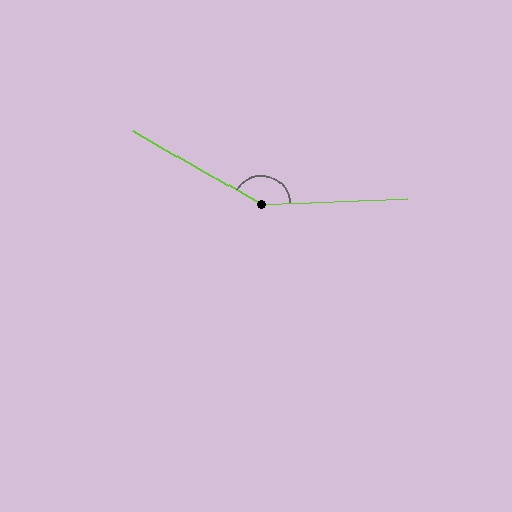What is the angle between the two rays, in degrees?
Approximately 148 degrees.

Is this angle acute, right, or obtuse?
It is obtuse.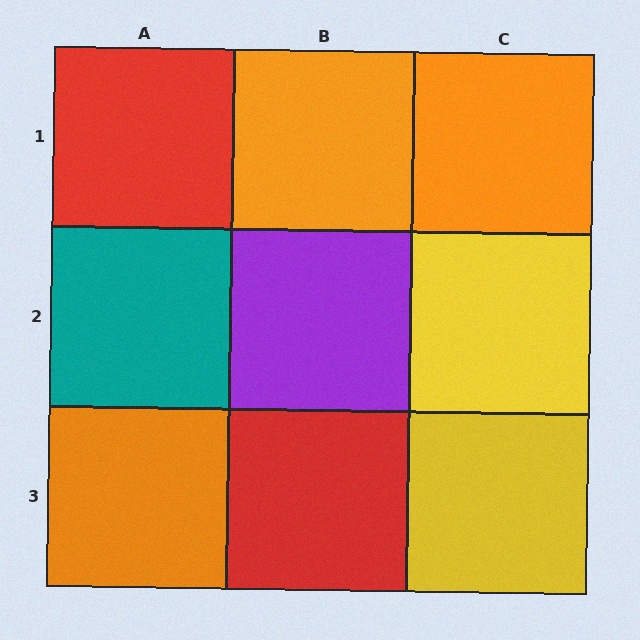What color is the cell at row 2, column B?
Purple.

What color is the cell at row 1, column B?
Orange.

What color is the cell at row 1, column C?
Orange.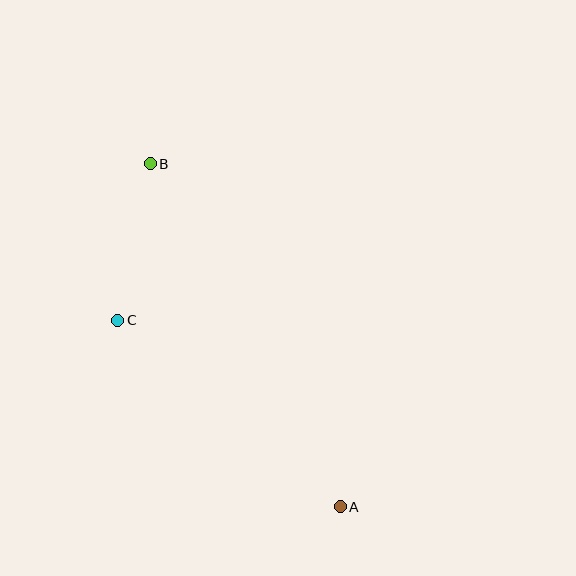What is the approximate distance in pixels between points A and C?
The distance between A and C is approximately 290 pixels.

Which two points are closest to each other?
Points B and C are closest to each other.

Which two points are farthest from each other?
Points A and B are farthest from each other.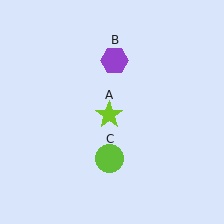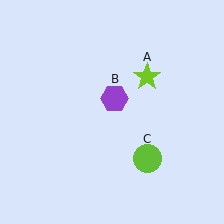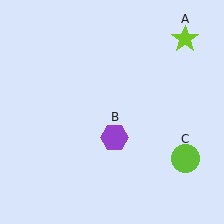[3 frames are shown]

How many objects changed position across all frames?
3 objects changed position: lime star (object A), purple hexagon (object B), lime circle (object C).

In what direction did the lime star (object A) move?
The lime star (object A) moved up and to the right.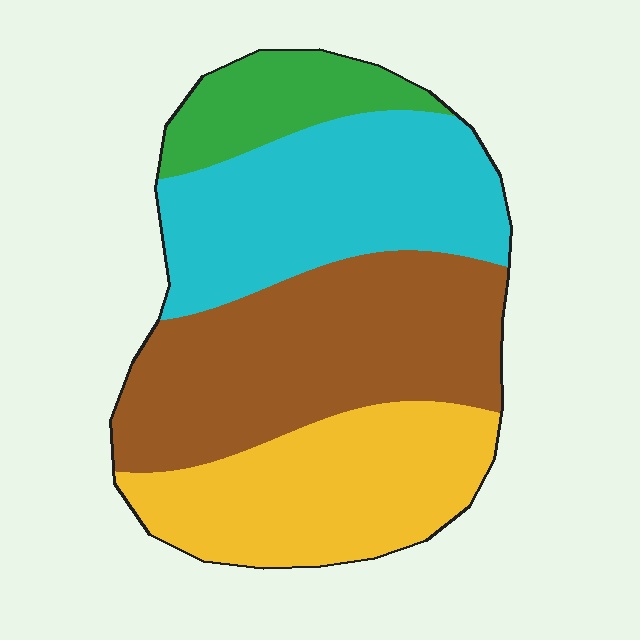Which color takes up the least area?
Green, at roughly 10%.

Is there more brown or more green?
Brown.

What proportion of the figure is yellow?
Yellow takes up about one quarter (1/4) of the figure.